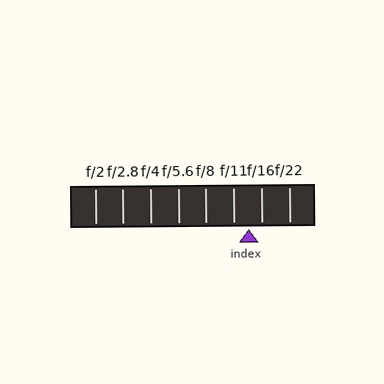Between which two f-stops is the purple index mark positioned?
The index mark is between f/11 and f/16.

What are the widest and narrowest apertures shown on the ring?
The widest aperture shown is f/2 and the narrowest is f/22.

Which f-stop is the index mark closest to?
The index mark is closest to f/16.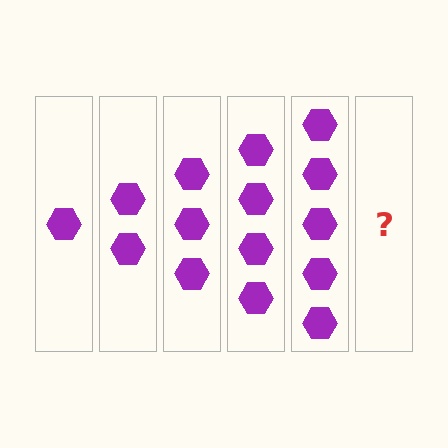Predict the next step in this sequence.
The next step is 6 hexagons.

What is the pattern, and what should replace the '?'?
The pattern is that each step adds one more hexagon. The '?' should be 6 hexagons.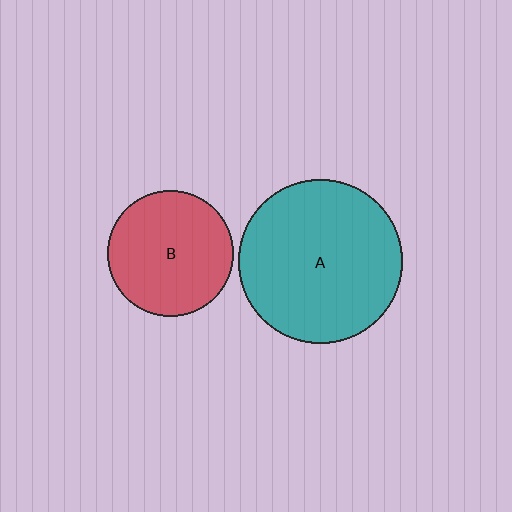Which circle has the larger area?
Circle A (teal).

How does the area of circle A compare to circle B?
Approximately 1.7 times.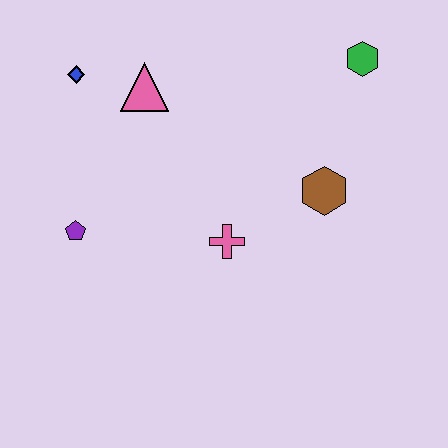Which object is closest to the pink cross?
The brown hexagon is closest to the pink cross.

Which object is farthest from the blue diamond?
The green hexagon is farthest from the blue diamond.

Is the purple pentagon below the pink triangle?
Yes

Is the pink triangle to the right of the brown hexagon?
No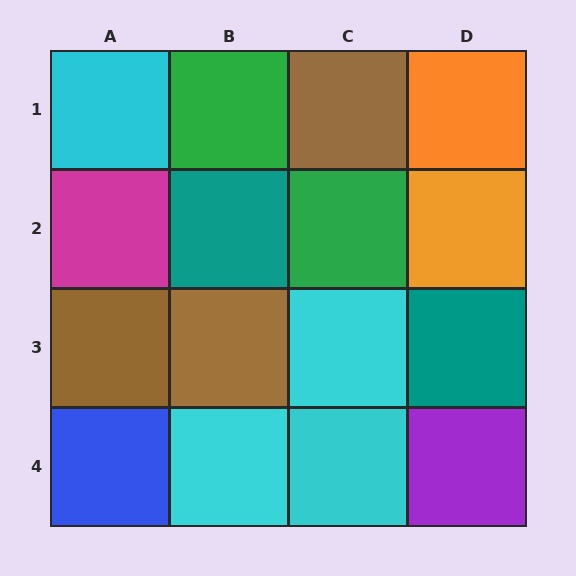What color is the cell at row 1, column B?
Green.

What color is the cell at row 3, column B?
Brown.